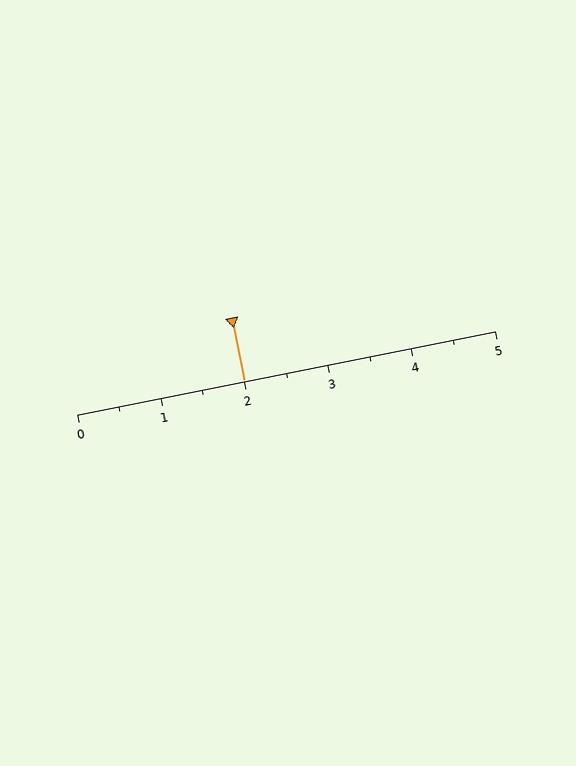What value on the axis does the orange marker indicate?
The marker indicates approximately 2.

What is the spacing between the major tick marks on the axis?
The major ticks are spaced 1 apart.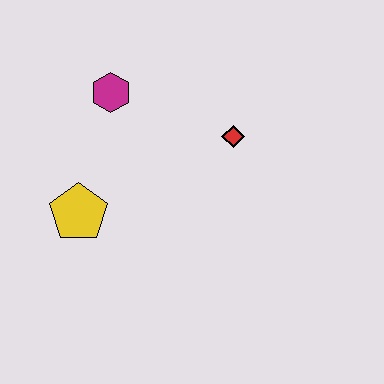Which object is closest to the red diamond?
The magenta hexagon is closest to the red diamond.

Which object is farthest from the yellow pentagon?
The red diamond is farthest from the yellow pentagon.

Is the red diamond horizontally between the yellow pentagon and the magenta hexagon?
No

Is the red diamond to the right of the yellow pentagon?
Yes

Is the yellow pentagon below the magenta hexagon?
Yes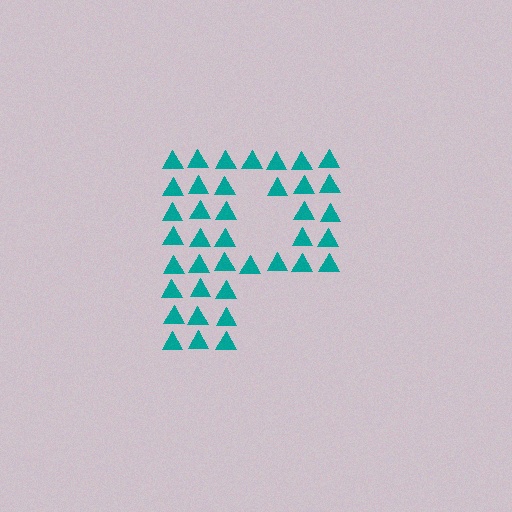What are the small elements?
The small elements are triangles.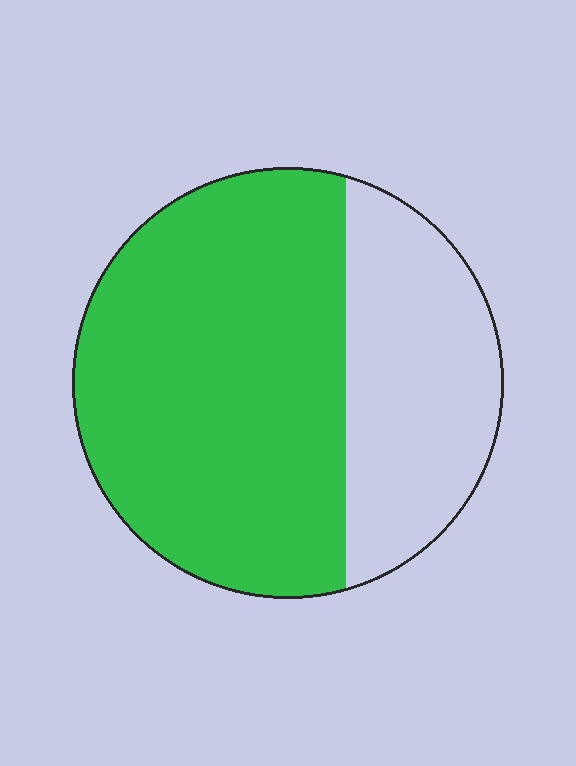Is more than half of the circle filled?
Yes.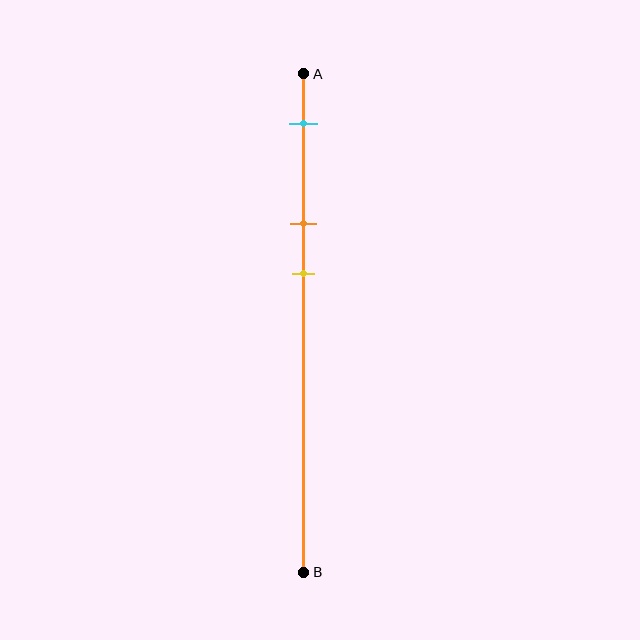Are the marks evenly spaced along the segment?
Yes, the marks are approximately evenly spaced.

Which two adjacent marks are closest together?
The orange and yellow marks are the closest adjacent pair.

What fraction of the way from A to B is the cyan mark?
The cyan mark is approximately 10% (0.1) of the way from A to B.